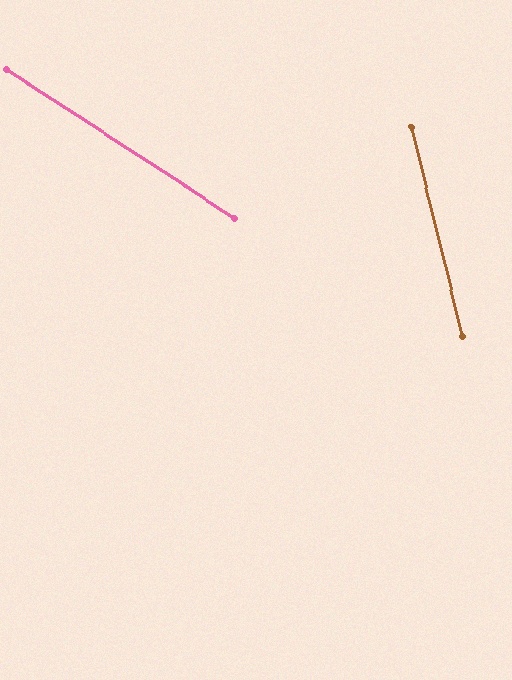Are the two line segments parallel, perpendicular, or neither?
Neither parallel nor perpendicular — they differ by about 43°.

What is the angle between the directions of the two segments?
Approximately 43 degrees.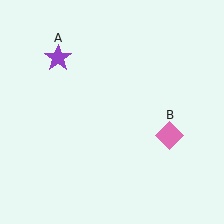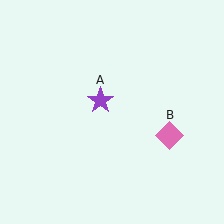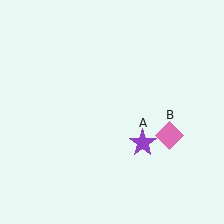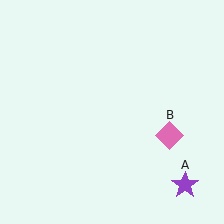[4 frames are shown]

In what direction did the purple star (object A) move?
The purple star (object A) moved down and to the right.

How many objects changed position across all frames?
1 object changed position: purple star (object A).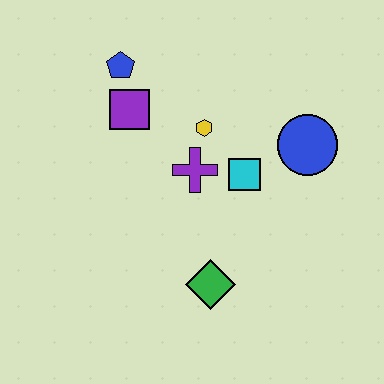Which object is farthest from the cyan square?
The blue pentagon is farthest from the cyan square.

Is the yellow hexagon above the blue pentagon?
No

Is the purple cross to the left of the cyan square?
Yes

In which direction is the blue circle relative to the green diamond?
The blue circle is above the green diamond.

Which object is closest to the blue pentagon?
The purple square is closest to the blue pentagon.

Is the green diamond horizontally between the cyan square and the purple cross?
Yes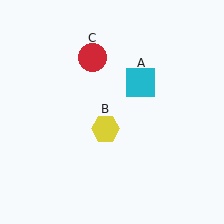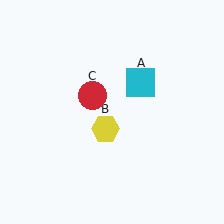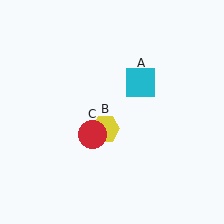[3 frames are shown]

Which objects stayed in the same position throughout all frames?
Cyan square (object A) and yellow hexagon (object B) remained stationary.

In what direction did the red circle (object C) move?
The red circle (object C) moved down.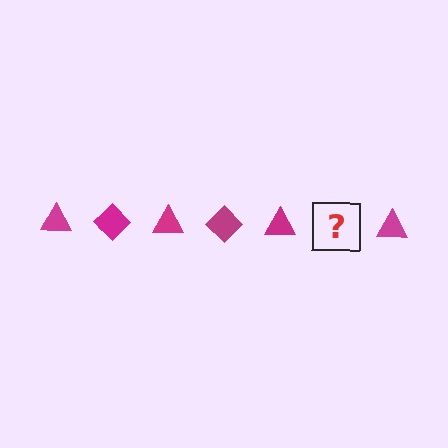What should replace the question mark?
The question mark should be replaced with a magenta diamond.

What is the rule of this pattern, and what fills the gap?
The rule is that the pattern cycles through triangle, diamond shapes in magenta. The gap should be filled with a magenta diamond.